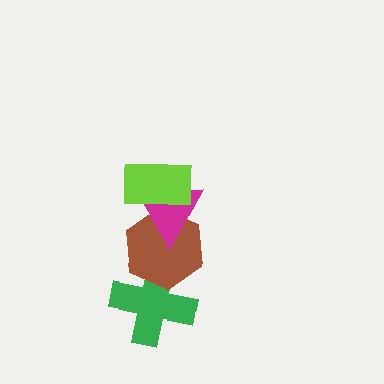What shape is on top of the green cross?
The brown hexagon is on top of the green cross.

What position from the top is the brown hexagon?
The brown hexagon is 3rd from the top.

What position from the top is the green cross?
The green cross is 4th from the top.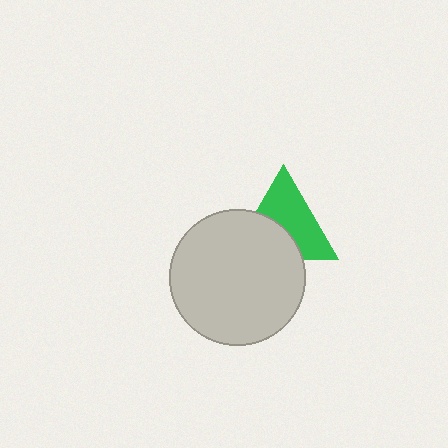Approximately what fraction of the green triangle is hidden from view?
Roughly 42% of the green triangle is hidden behind the light gray circle.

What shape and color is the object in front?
The object in front is a light gray circle.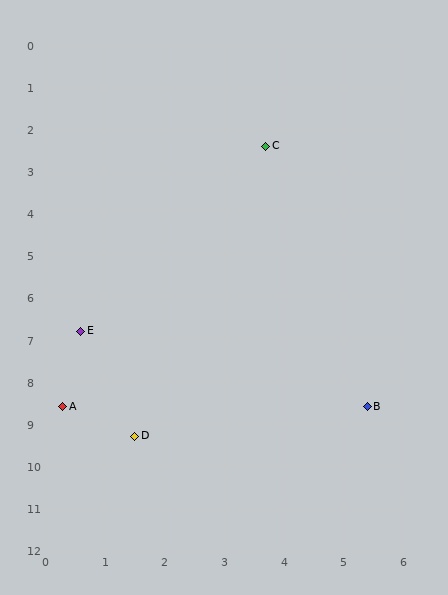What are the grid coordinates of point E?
Point E is at approximately (0.6, 6.8).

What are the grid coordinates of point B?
Point B is at approximately (5.4, 8.6).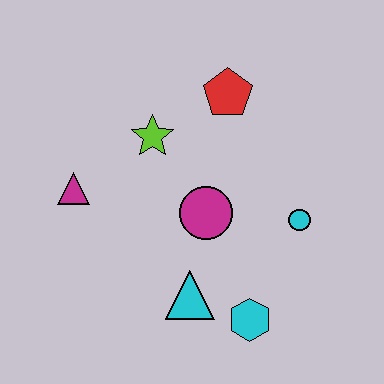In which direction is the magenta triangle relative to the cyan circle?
The magenta triangle is to the left of the cyan circle.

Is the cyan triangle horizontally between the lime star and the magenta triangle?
No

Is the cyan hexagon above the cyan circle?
No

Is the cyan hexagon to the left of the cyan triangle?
No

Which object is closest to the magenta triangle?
The lime star is closest to the magenta triangle.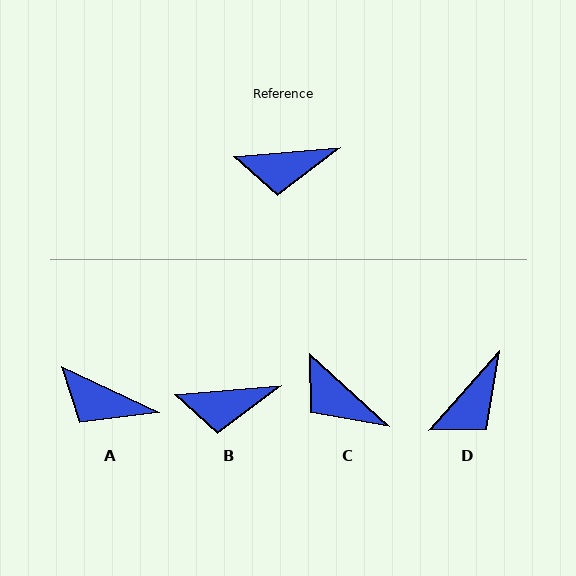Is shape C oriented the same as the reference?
No, it is off by about 47 degrees.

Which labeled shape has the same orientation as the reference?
B.